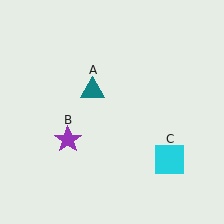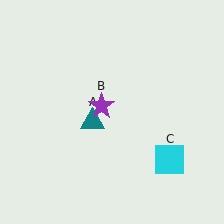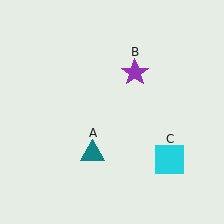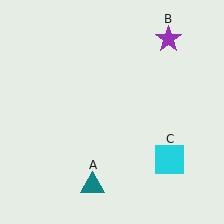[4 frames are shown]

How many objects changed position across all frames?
2 objects changed position: teal triangle (object A), purple star (object B).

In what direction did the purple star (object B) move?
The purple star (object B) moved up and to the right.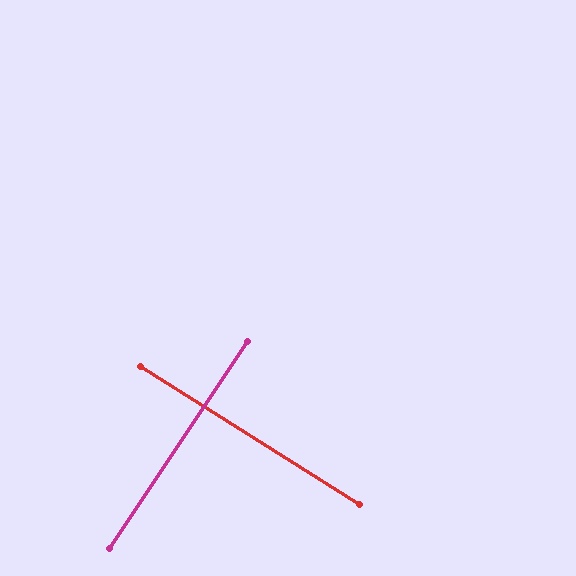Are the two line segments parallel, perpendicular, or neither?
Perpendicular — they meet at approximately 88°.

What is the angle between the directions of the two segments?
Approximately 88 degrees.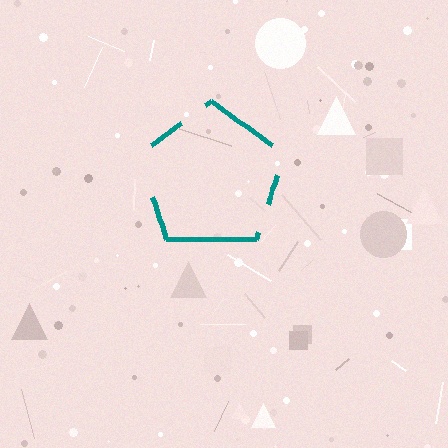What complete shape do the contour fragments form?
The contour fragments form a pentagon.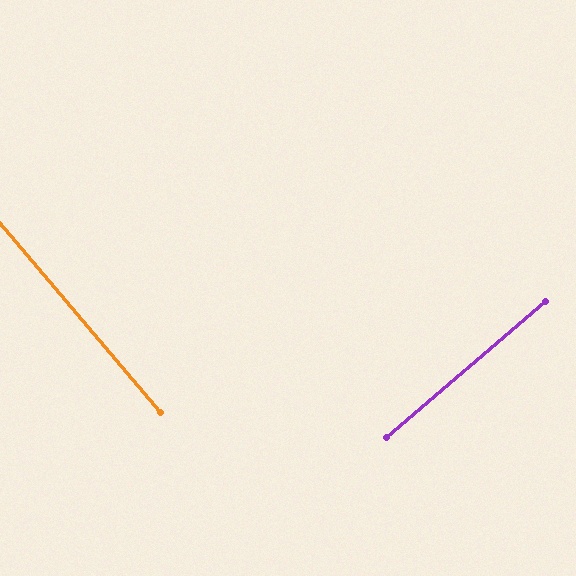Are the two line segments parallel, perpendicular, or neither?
Perpendicular — they meet at approximately 90°.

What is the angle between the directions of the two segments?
Approximately 90 degrees.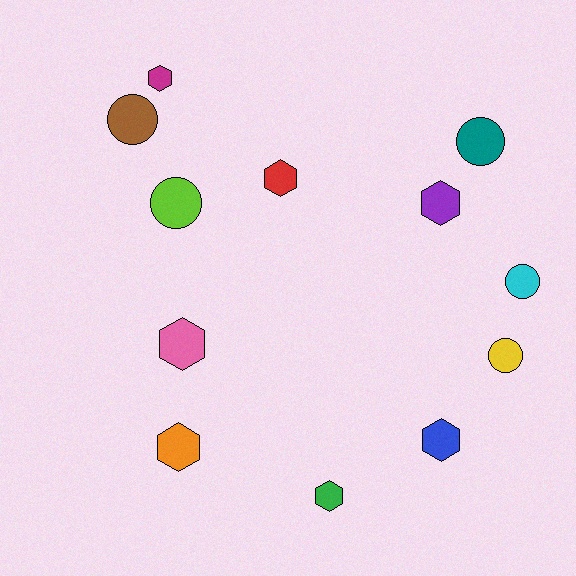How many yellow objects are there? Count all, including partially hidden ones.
There is 1 yellow object.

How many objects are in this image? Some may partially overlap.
There are 12 objects.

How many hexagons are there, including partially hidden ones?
There are 7 hexagons.